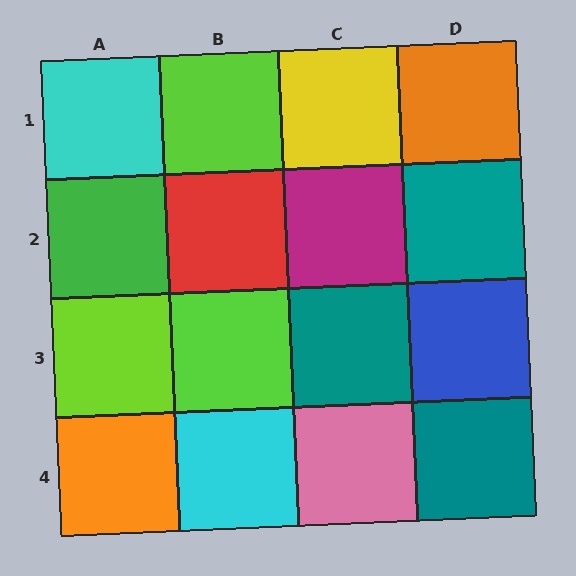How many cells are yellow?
1 cell is yellow.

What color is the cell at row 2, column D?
Teal.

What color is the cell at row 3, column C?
Teal.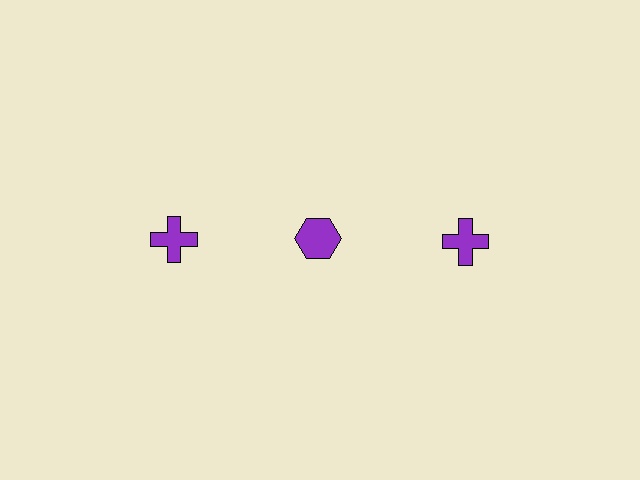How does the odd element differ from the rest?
It has a different shape: hexagon instead of cross.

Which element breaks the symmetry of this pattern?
The purple hexagon in the top row, second from left column breaks the symmetry. All other shapes are purple crosses.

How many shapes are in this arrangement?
There are 3 shapes arranged in a grid pattern.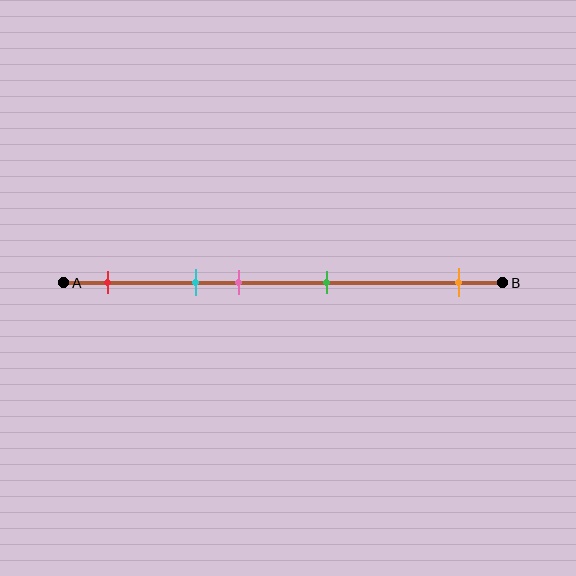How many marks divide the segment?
There are 5 marks dividing the segment.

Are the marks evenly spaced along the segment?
No, the marks are not evenly spaced.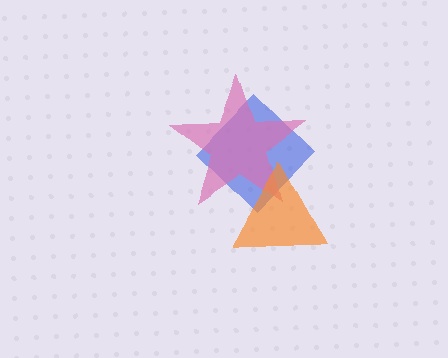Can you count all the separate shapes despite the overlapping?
Yes, there are 3 separate shapes.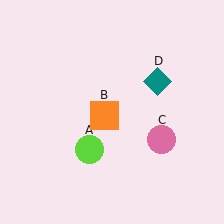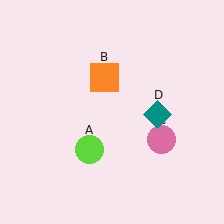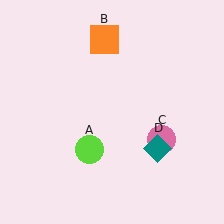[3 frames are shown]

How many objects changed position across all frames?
2 objects changed position: orange square (object B), teal diamond (object D).